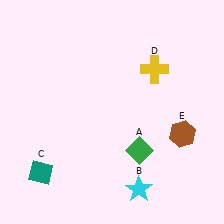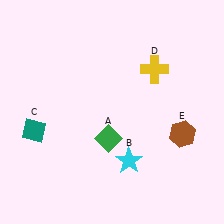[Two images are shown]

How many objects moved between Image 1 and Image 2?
3 objects moved between the two images.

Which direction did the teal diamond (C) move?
The teal diamond (C) moved up.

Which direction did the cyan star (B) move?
The cyan star (B) moved up.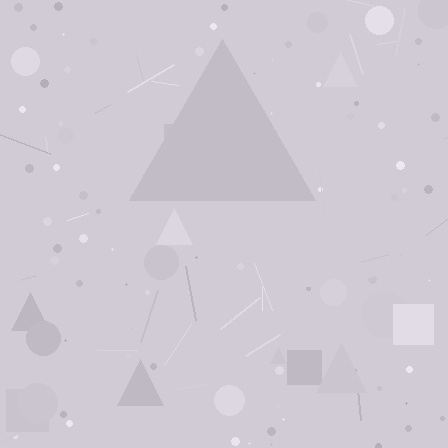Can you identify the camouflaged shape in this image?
The camouflaged shape is a triangle.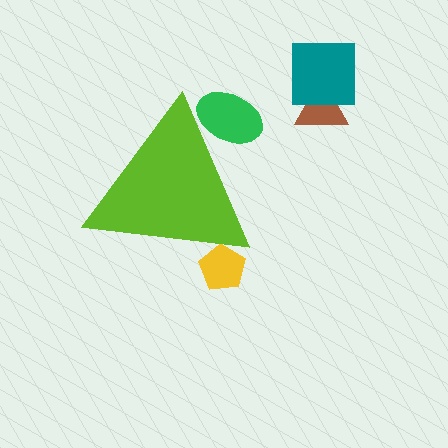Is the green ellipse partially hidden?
Yes, the green ellipse is partially hidden behind the lime triangle.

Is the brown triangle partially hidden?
No, the brown triangle is fully visible.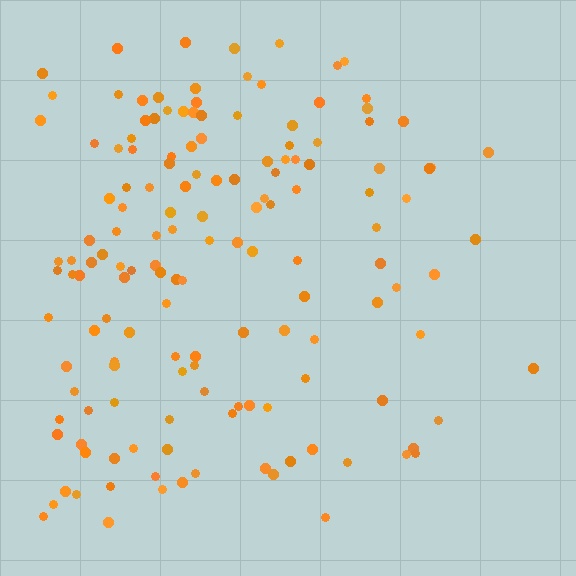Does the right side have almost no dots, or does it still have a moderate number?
Still a moderate number, just noticeably fewer than the left.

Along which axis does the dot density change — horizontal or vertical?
Horizontal.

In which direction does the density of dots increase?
From right to left, with the left side densest.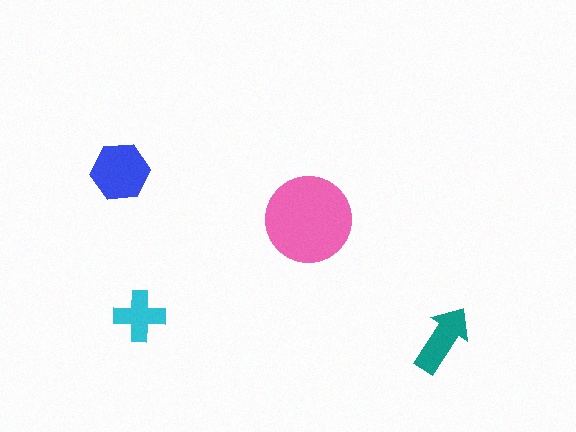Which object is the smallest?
The cyan cross.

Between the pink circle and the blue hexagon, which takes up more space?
The pink circle.